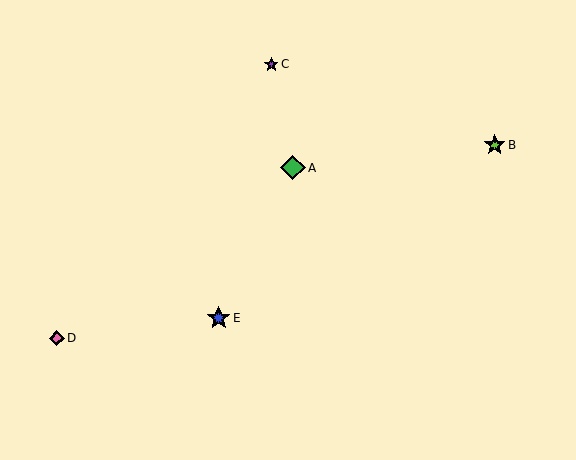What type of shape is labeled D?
Shape D is a pink diamond.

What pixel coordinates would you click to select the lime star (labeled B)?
Click at (495, 145) to select the lime star B.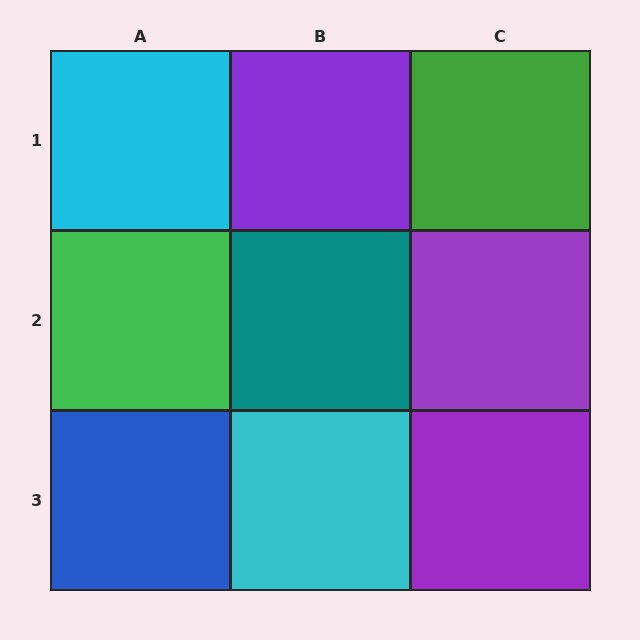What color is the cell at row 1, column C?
Green.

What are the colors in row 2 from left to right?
Green, teal, purple.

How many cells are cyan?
2 cells are cyan.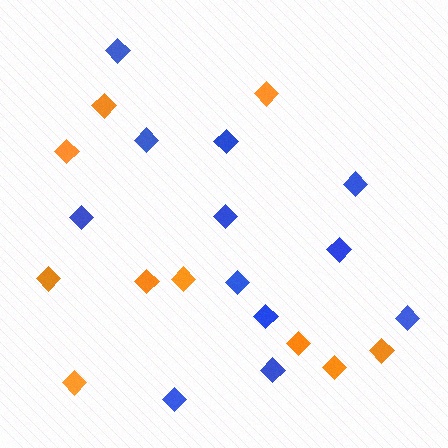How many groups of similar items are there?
There are 2 groups: one group of blue diamonds (12) and one group of orange diamonds (10).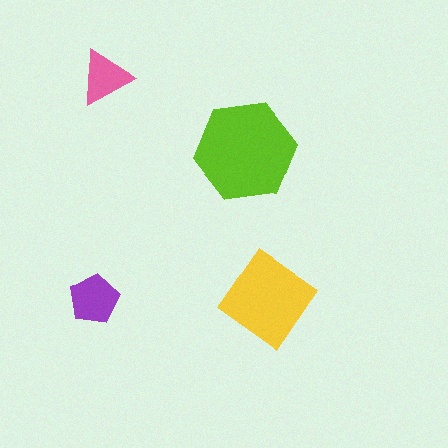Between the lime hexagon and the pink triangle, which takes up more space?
The lime hexagon.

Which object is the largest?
The lime hexagon.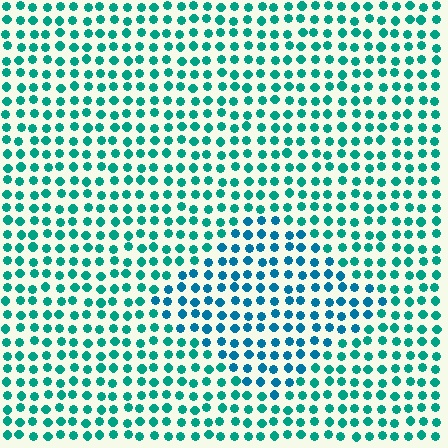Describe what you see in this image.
The image is filled with small teal elements in a uniform arrangement. A diamond-shaped region is visible where the elements are tinted to a slightly different hue, forming a subtle color boundary.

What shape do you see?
I see a diamond.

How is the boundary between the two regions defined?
The boundary is defined purely by a slight shift in hue (about 27 degrees). Spacing, size, and orientation are identical on both sides.